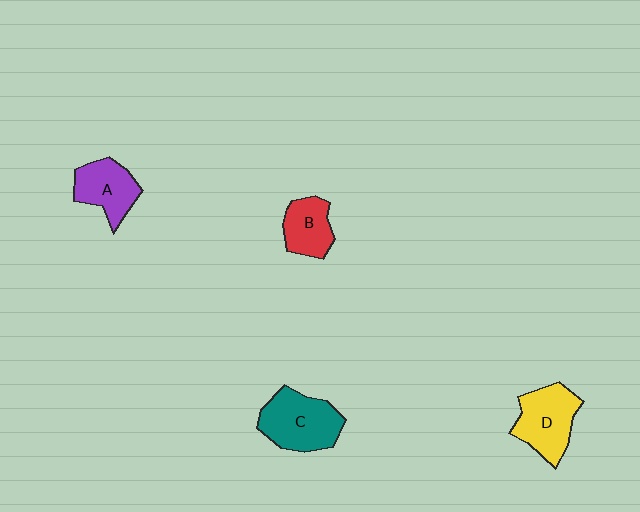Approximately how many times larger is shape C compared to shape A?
Approximately 1.3 times.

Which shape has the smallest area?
Shape B (red).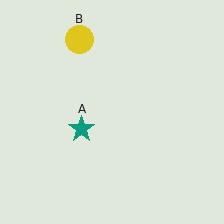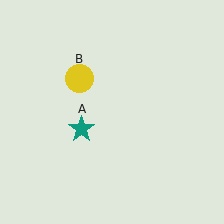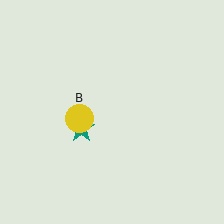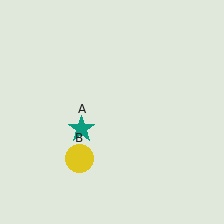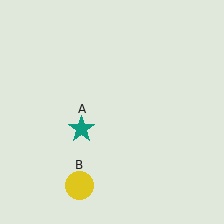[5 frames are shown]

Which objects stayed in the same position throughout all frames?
Teal star (object A) remained stationary.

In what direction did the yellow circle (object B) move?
The yellow circle (object B) moved down.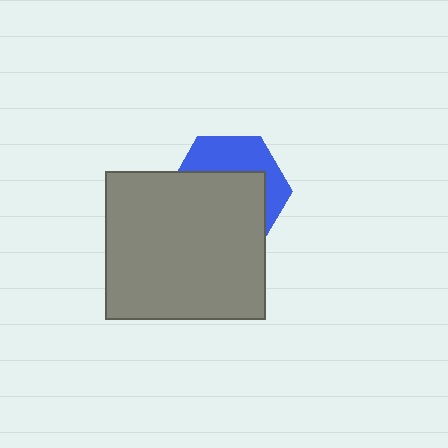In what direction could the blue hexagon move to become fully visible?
The blue hexagon could move up. That would shift it out from behind the gray rectangle entirely.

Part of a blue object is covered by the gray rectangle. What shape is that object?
It is a hexagon.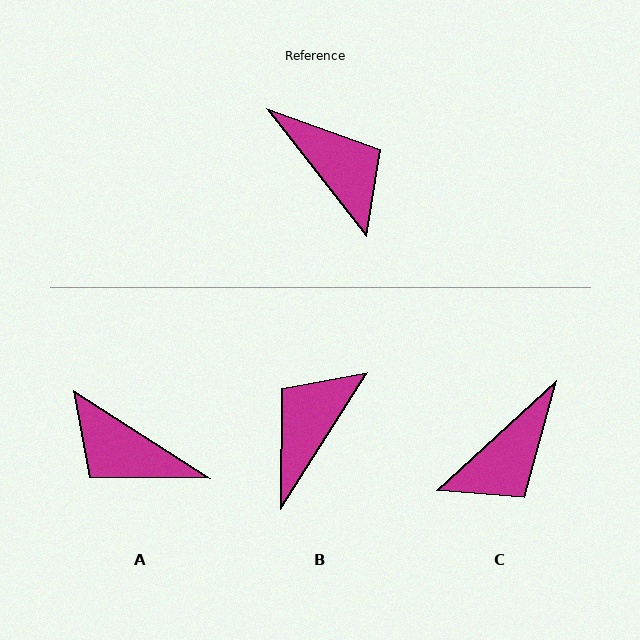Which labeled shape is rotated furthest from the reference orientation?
A, about 161 degrees away.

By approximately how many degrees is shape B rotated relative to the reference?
Approximately 110 degrees counter-clockwise.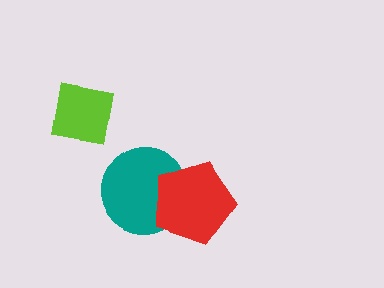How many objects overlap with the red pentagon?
1 object overlaps with the red pentagon.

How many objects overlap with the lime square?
0 objects overlap with the lime square.